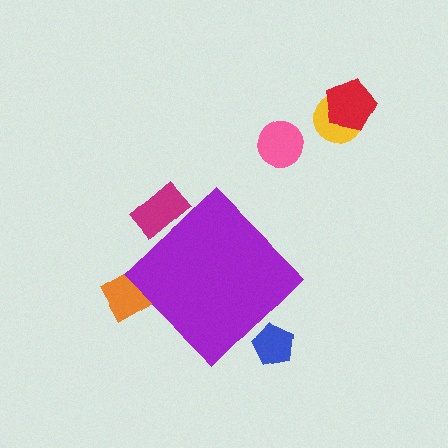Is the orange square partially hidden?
Yes, the orange square is partially hidden behind the purple diamond.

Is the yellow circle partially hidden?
No, the yellow circle is fully visible.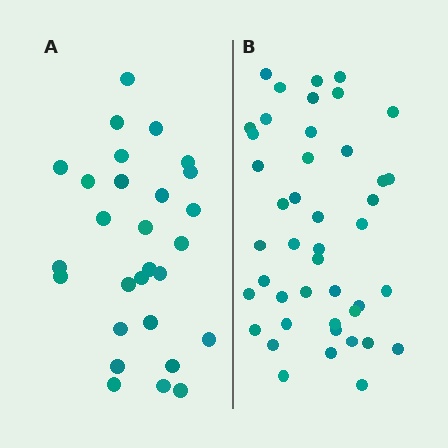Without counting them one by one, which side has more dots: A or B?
Region B (the right region) has more dots.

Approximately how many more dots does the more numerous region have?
Region B has approximately 15 more dots than region A.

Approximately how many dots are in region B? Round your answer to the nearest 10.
About 40 dots. (The exact count is 44, which rounds to 40.)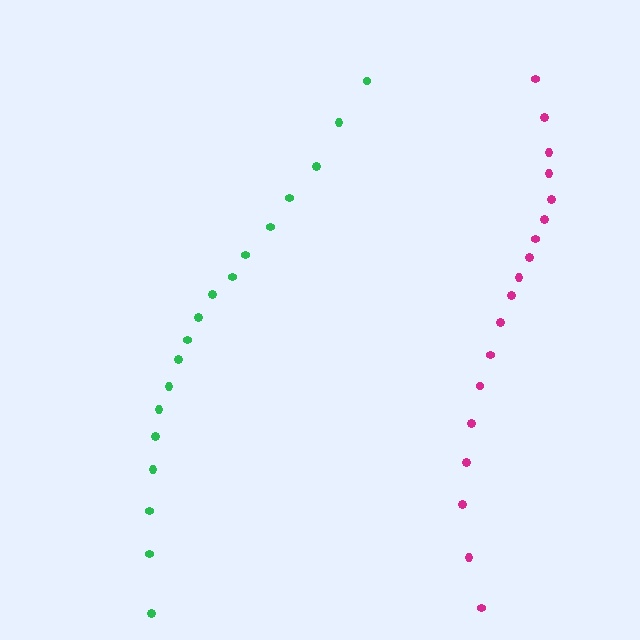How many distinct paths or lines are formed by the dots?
There are 2 distinct paths.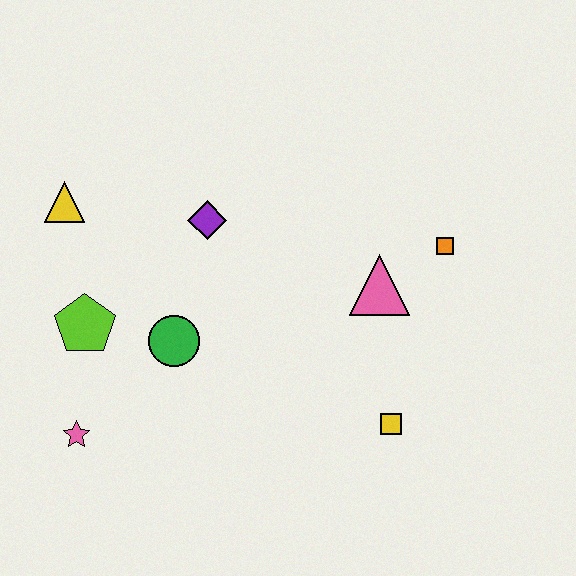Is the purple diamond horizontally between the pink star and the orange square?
Yes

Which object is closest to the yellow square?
The pink triangle is closest to the yellow square.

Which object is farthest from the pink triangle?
The pink star is farthest from the pink triangle.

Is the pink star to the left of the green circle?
Yes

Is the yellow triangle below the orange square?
No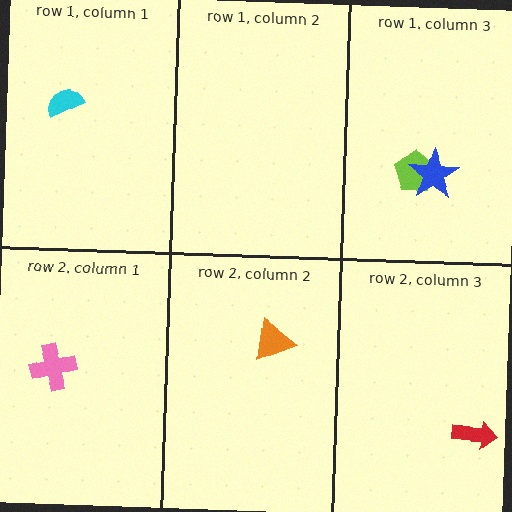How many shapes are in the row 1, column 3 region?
2.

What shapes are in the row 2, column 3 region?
The red arrow.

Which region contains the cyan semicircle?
The row 1, column 1 region.